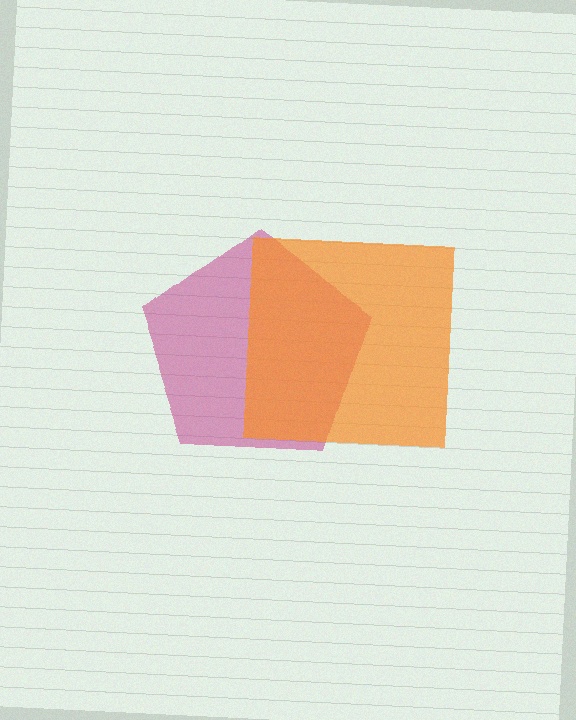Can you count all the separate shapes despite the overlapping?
Yes, there are 2 separate shapes.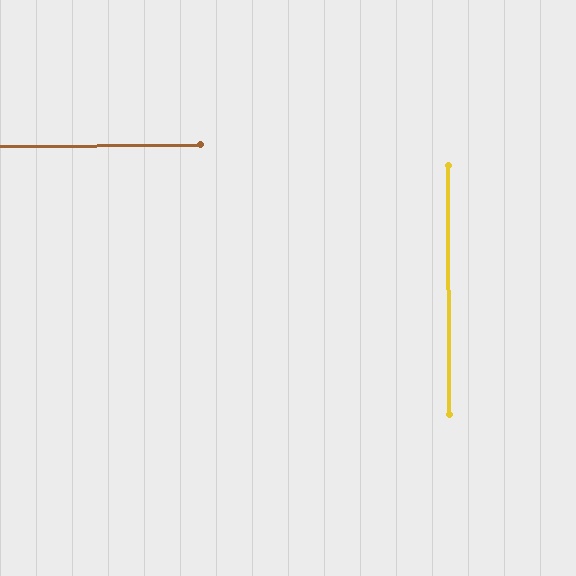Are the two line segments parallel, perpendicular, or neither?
Perpendicular — they meet at approximately 90°.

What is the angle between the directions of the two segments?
Approximately 90 degrees.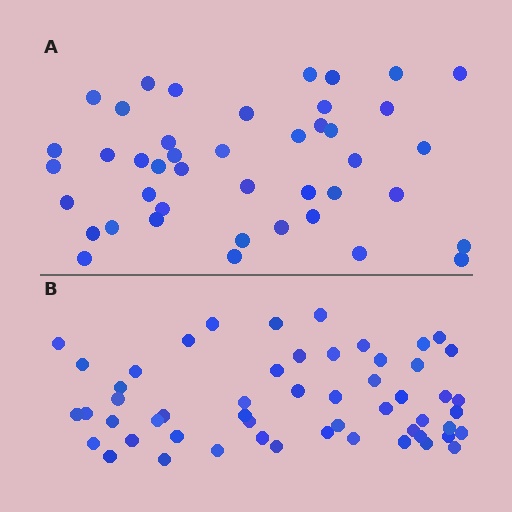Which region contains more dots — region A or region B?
Region B (the bottom region) has more dots.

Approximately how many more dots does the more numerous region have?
Region B has roughly 12 or so more dots than region A.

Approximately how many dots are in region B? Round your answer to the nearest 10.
About 50 dots. (The exact count is 54, which rounds to 50.)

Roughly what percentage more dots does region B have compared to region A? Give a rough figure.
About 25% more.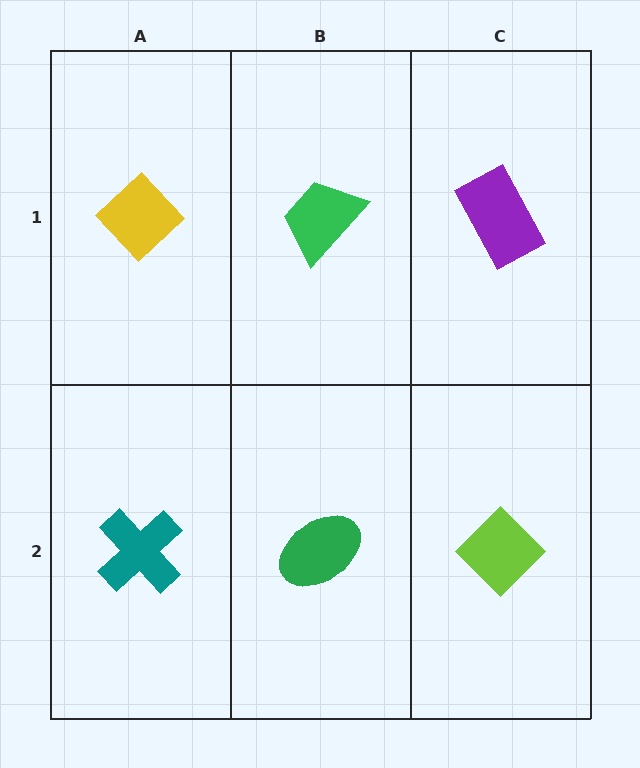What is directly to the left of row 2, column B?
A teal cross.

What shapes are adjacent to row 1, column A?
A teal cross (row 2, column A), a green trapezoid (row 1, column B).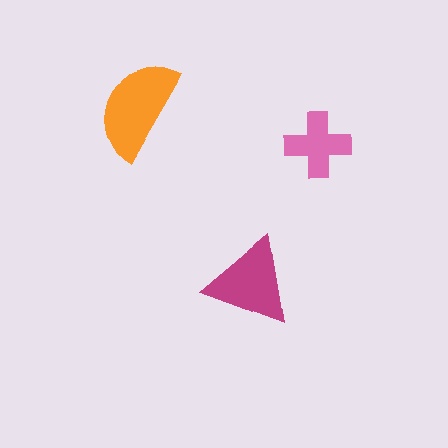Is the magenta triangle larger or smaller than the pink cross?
Larger.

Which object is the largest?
The orange semicircle.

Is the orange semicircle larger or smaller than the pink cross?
Larger.